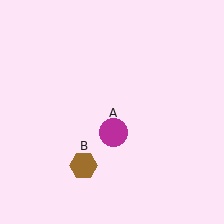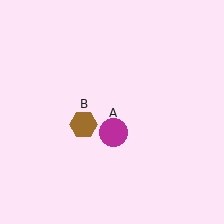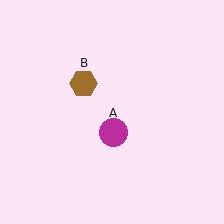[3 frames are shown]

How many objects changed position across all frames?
1 object changed position: brown hexagon (object B).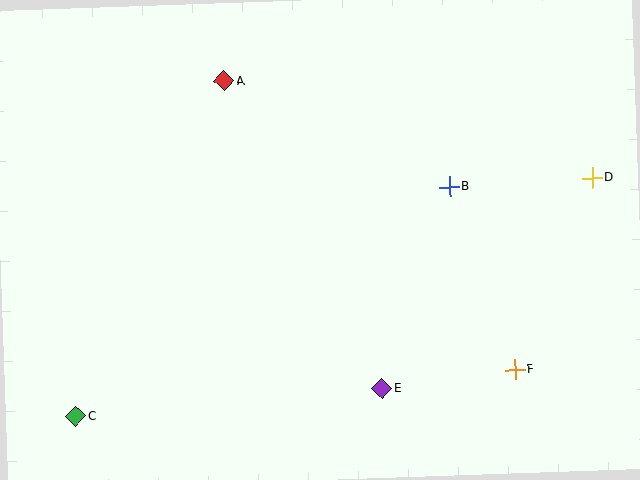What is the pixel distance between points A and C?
The distance between A and C is 367 pixels.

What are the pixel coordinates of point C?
Point C is at (76, 417).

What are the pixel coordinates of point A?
Point A is at (224, 81).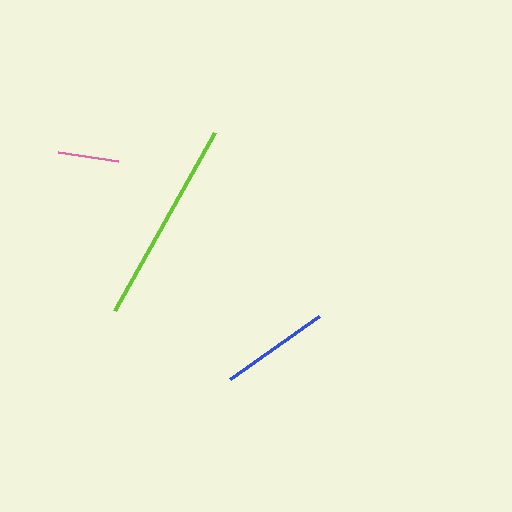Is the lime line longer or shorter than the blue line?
The lime line is longer than the blue line.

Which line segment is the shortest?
The pink line is the shortest at approximately 60 pixels.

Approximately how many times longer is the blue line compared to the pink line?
The blue line is approximately 1.8 times the length of the pink line.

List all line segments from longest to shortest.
From longest to shortest: lime, blue, pink.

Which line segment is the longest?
The lime line is the longest at approximately 204 pixels.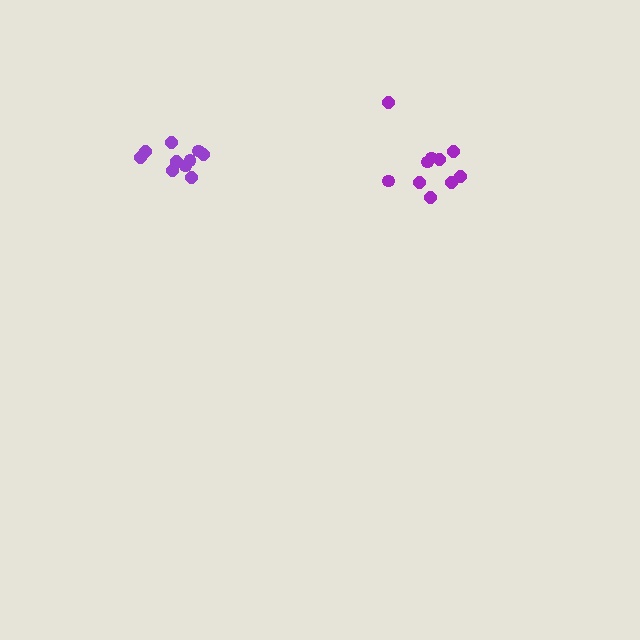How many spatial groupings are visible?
There are 2 spatial groupings.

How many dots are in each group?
Group 1: 10 dots, Group 2: 10 dots (20 total).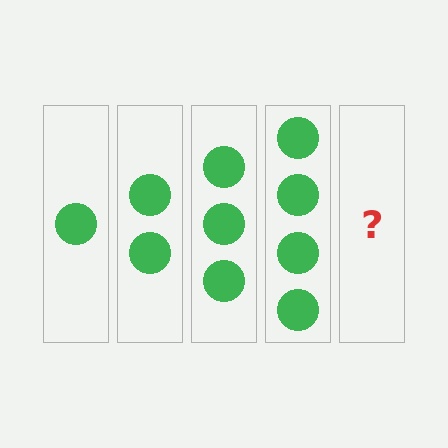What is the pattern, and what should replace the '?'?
The pattern is that each step adds one more circle. The '?' should be 5 circles.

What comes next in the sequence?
The next element should be 5 circles.